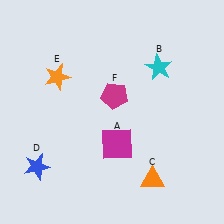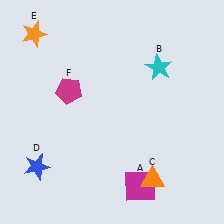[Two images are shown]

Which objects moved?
The objects that moved are: the magenta square (A), the orange star (E), the magenta pentagon (F).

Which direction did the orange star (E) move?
The orange star (E) moved up.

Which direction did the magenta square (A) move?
The magenta square (A) moved down.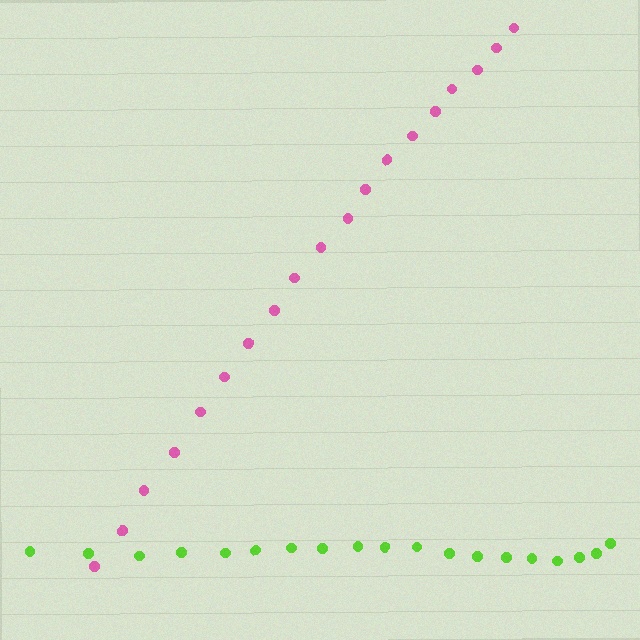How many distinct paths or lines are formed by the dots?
There are 2 distinct paths.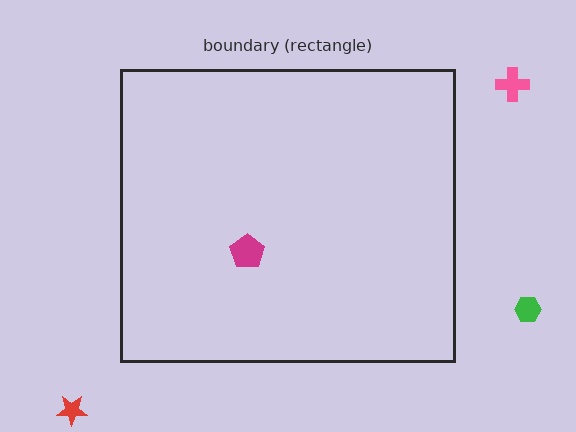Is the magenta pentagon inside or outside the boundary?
Inside.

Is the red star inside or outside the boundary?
Outside.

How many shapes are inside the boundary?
1 inside, 3 outside.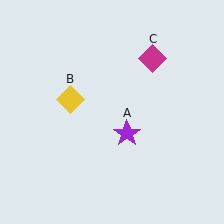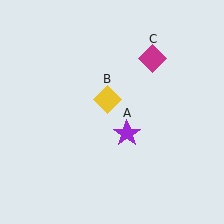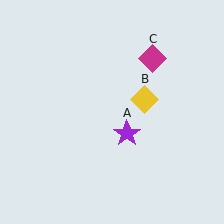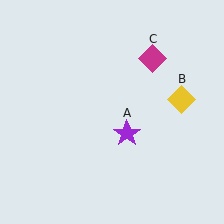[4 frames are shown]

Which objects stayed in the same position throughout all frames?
Purple star (object A) and magenta diamond (object C) remained stationary.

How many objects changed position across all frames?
1 object changed position: yellow diamond (object B).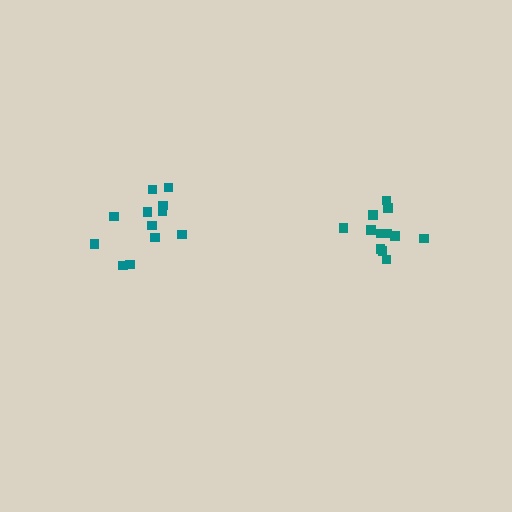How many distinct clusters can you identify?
There are 2 distinct clusters.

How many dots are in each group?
Group 1: 12 dots, Group 2: 12 dots (24 total).